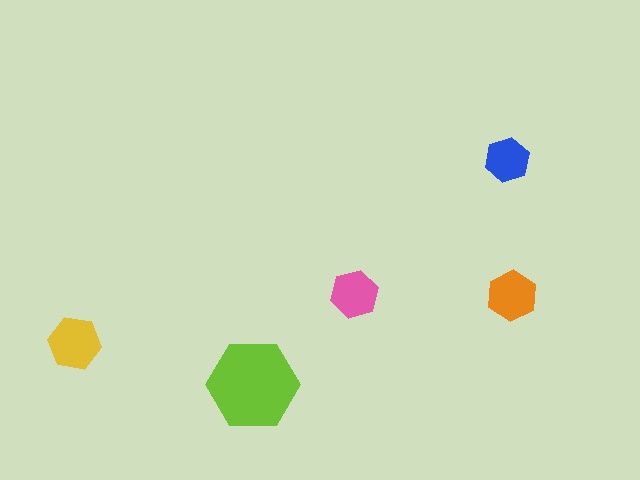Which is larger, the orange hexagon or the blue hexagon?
The orange one.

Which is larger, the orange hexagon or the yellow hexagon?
The yellow one.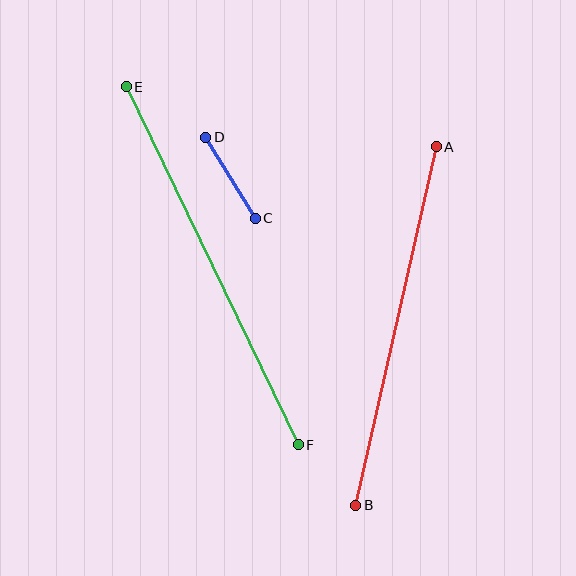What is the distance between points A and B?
The distance is approximately 367 pixels.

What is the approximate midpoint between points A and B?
The midpoint is at approximately (396, 326) pixels.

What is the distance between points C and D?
The distance is approximately 95 pixels.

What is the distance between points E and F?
The distance is approximately 397 pixels.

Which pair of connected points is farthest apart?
Points E and F are farthest apart.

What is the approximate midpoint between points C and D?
The midpoint is at approximately (230, 178) pixels.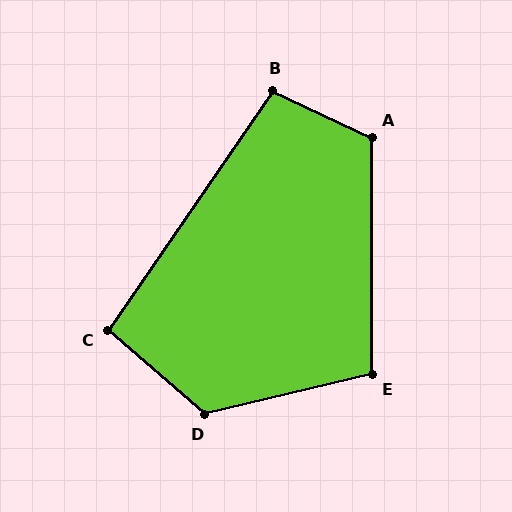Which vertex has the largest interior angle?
D, at approximately 126 degrees.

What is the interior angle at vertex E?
Approximately 103 degrees (obtuse).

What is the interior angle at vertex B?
Approximately 99 degrees (obtuse).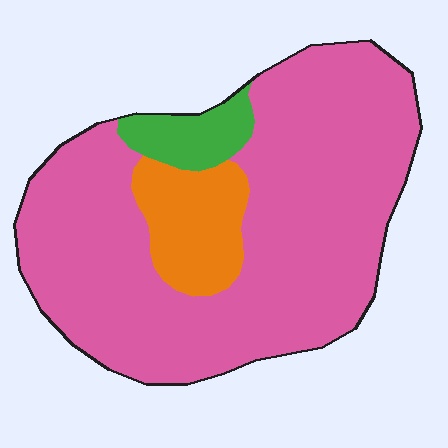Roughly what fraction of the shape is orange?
Orange takes up less than a quarter of the shape.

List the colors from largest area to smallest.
From largest to smallest: pink, orange, green.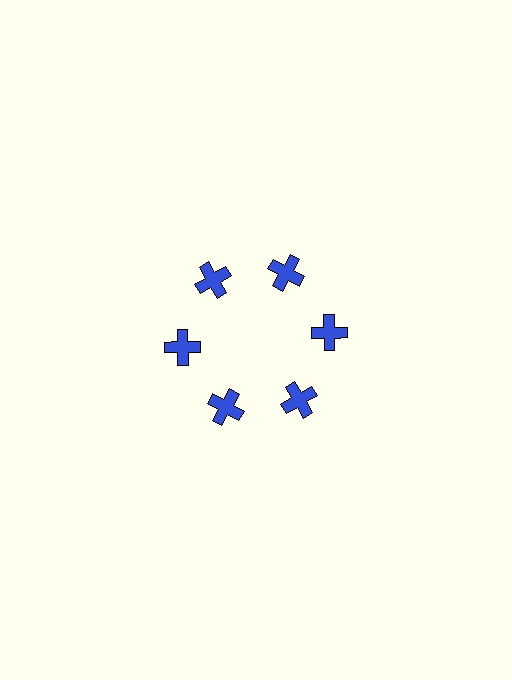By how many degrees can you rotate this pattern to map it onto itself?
The pattern maps onto itself every 60 degrees of rotation.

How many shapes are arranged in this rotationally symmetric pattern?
There are 6 shapes, arranged in 6 groups of 1.